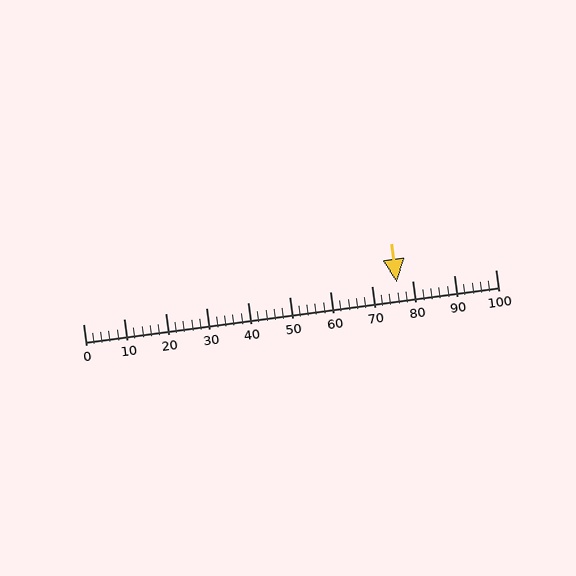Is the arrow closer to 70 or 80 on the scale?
The arrow is closer to 80.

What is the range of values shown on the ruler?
The ruler shows values from 0 to 100.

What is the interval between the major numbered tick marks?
The major tick marks are spaced 10 units apart.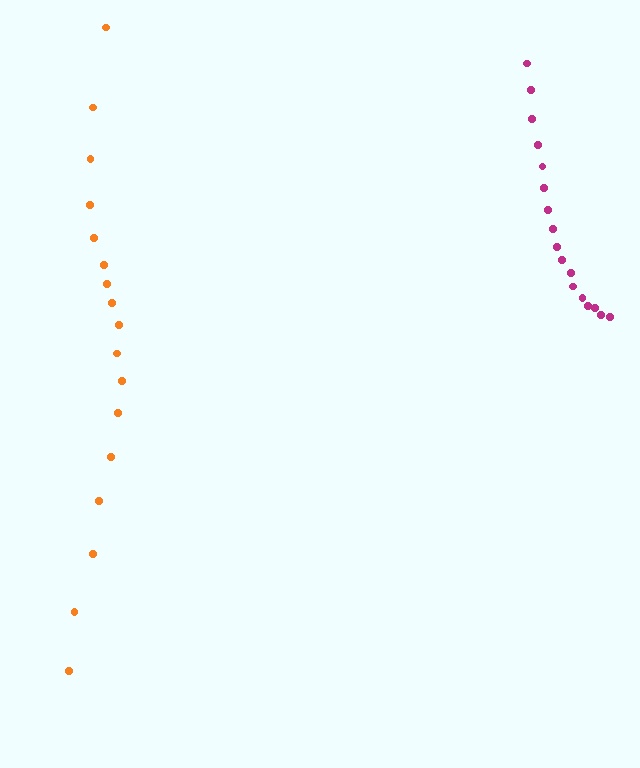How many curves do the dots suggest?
There are 2 distinct paths.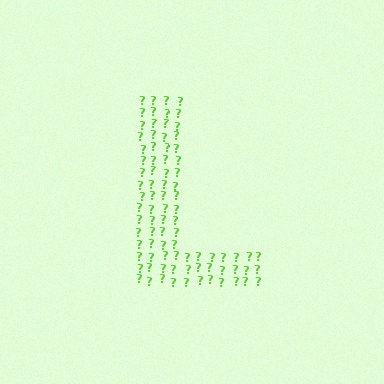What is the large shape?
The large shape is the letter L.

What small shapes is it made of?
It is made of small question marks.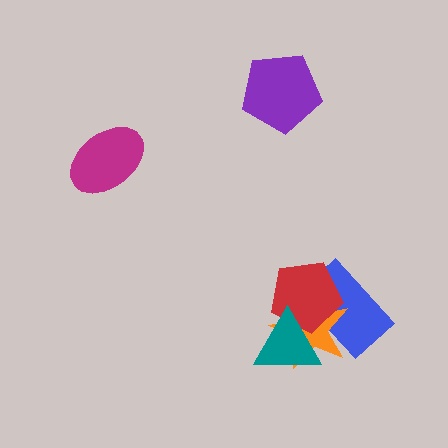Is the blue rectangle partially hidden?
Yes, it is partially covered by another shape.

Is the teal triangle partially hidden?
No, no other shape covers it.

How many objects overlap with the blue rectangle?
3 objects overlap with the blue rectangle.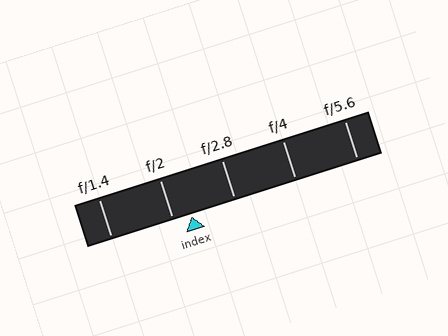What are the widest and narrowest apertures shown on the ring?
The widest aperture shown is f/1.4 and the narrowest is f/5.6.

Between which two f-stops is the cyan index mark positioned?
The index mark is between f/2 and f/2.8.